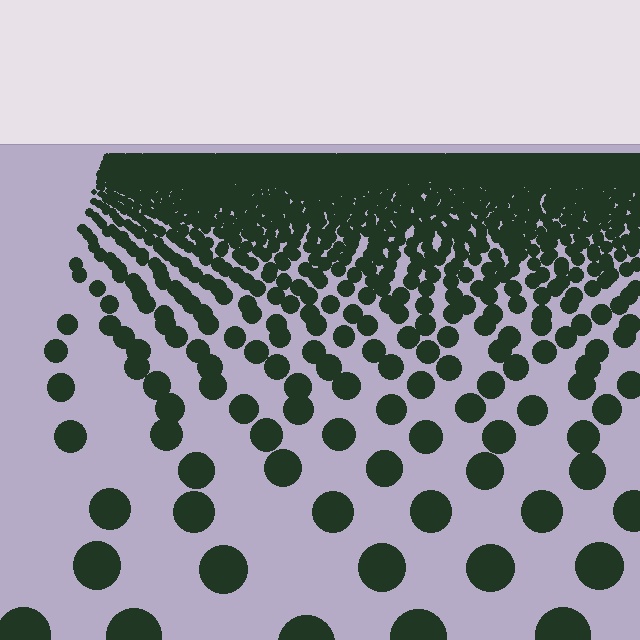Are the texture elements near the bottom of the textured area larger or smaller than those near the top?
Larger. Near the bottom, elements are closer to the viewer and appear at a bigger on-screen size.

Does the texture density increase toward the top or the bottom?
Density increases toward the top.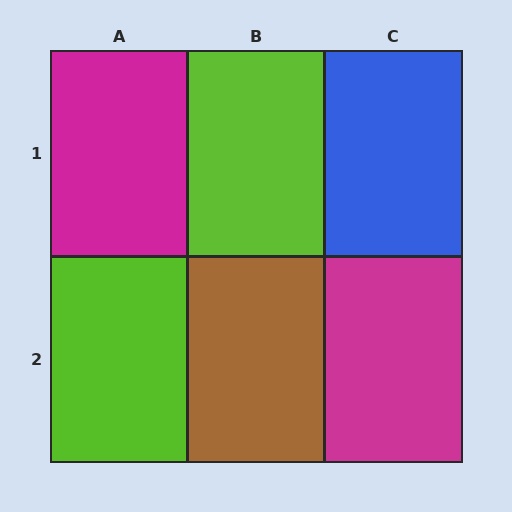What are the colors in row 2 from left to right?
Lime, brown, magenta.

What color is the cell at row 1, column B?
Lime.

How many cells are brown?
1 cell is brown.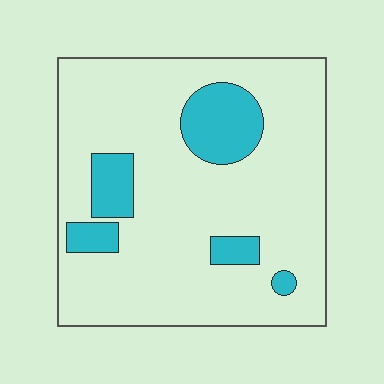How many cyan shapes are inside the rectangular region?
5.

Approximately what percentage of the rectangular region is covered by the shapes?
Approximately 15%.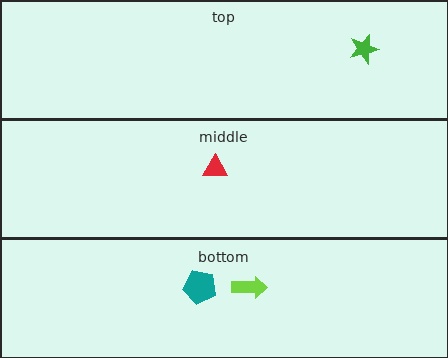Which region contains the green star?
The top region.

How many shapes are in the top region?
1.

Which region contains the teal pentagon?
The bottom region.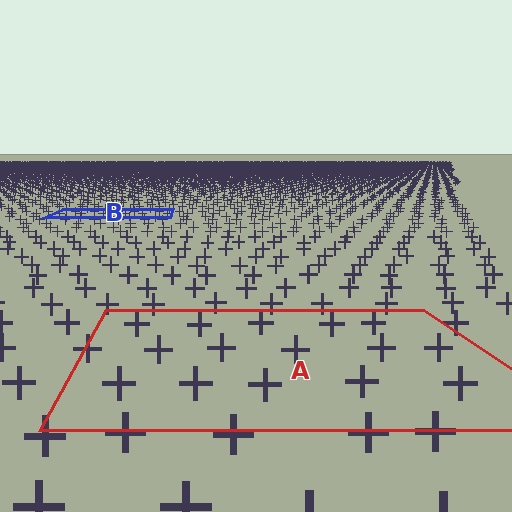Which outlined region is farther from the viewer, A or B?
Region B is farther from the viewer — the texture elements inside it appear smaller and more densely packed.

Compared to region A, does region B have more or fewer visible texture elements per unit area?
Region B has more texture elements per unit area — they are packed more densely because it is farther away.